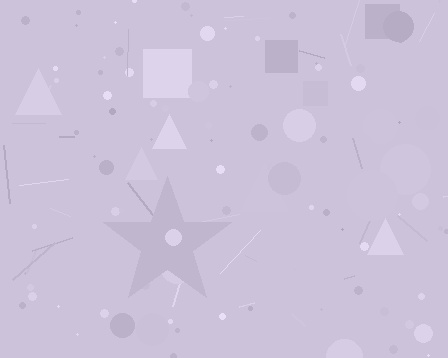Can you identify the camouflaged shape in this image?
The camouflaged shape is a star.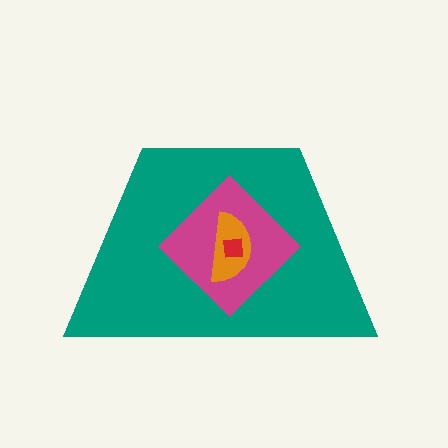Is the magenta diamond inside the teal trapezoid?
Yes.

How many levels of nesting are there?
4.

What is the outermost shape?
The teal trapezoid.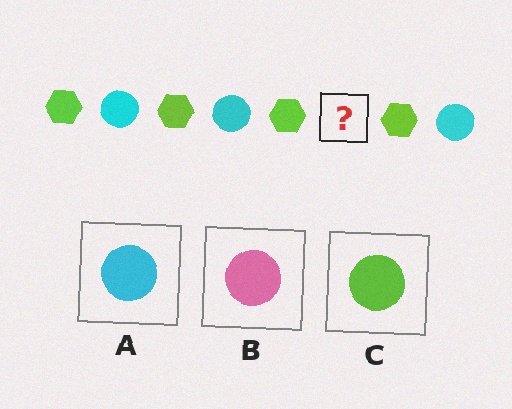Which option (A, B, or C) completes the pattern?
A.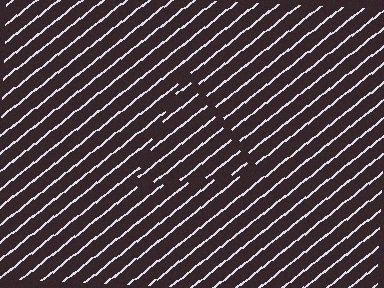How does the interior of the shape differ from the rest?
The interior of the shape contains the same grating, shifted by half a period — the contour is defined by the phase discontinuity where line-ends from the inner and outer gratings abut.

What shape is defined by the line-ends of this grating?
An illusory triangle. The interior of the shape contains the same grating, shifted by half a period — the contour is defined by the phase discontinuity where line-ends from the inner and outer gratings abut.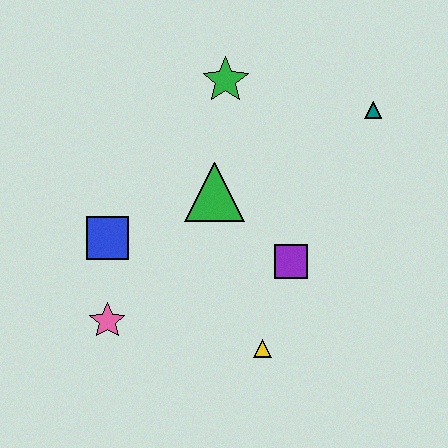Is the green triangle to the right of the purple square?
No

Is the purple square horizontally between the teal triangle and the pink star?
Yes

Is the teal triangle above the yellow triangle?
Yes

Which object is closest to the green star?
The green triangle is closest to the green star.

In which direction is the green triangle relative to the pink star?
The green triangle is above the pink star.